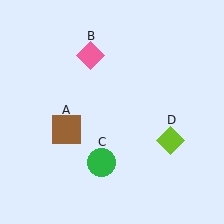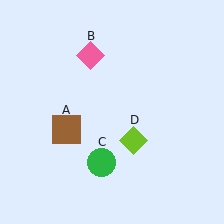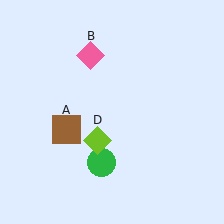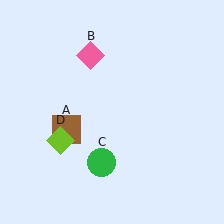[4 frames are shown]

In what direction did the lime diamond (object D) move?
The lime diamond (object D) moved left.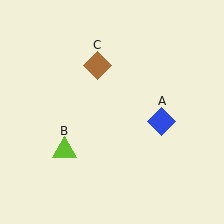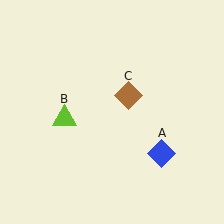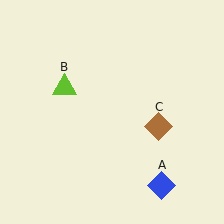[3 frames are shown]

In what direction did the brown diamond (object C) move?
The brown diamond (object C) moved down and to the right.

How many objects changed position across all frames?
3 objects changed position: blue diamond (object A), lime triangle (object B), brown diamond (object C).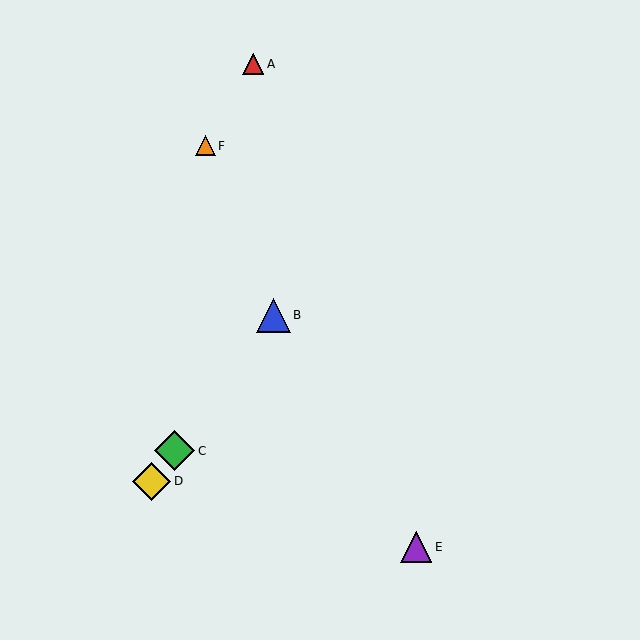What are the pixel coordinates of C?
Object C is at (175, 451).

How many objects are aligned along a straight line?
3 objects (B, C, D) are aligned along a straight line.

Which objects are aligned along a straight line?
Objects B, C, D are aligned along a straight line.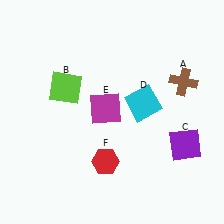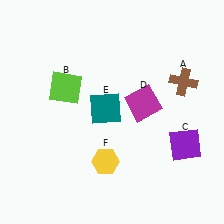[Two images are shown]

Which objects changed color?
D changed from cyan to magenta. E changed from magenta to teal. F changed from red to yellow.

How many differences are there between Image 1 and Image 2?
There are 3 differences between the two images.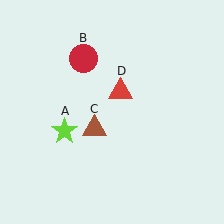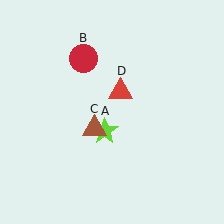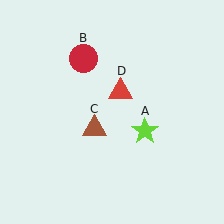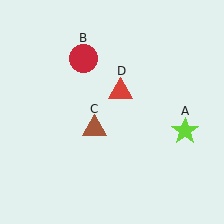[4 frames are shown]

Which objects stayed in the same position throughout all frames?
Red circle (object B) and brown triangle (object C) and red triangle (object D) remained stationary.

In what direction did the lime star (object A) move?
The lime star (object A) moved right.